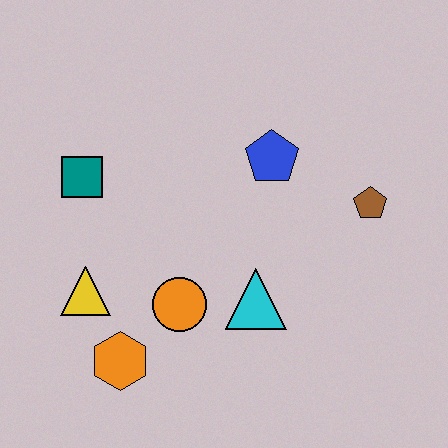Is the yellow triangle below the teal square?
Yes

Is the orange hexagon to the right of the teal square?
Yes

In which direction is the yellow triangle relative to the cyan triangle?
The yellow triangle is to the left of the cyan triangle.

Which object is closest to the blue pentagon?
The brown pentagon is closest to the blue pentagon.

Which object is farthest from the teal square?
The brown pentagon is farthest from the teal square.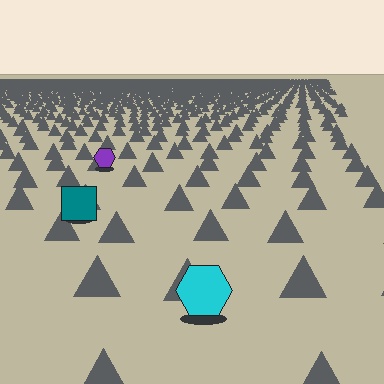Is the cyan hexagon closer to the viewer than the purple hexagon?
Yes. The cyan hexagon is closer — you can tell from the texture gradient: the ground texture is coarser near it.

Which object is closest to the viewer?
The cyan hexagon is closest. The texture marks near it are larger and more spread out.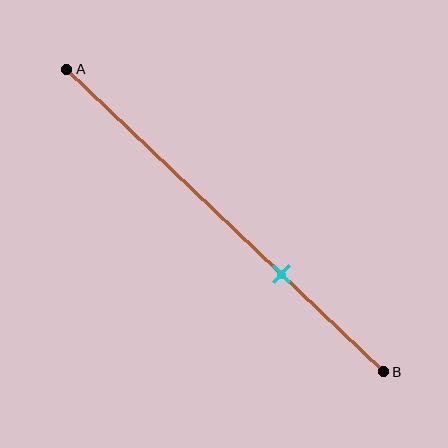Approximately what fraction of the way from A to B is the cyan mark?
The cyan mark is approximately 70% of the way from A to B.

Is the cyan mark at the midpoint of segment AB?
No, the mark is at about 70% from A, not at the 50% midpoint.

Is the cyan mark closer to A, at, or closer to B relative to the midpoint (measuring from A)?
The cyan mark is closer to point B than the midpoint of segment AB.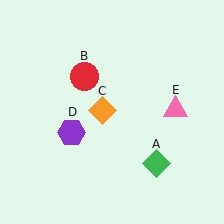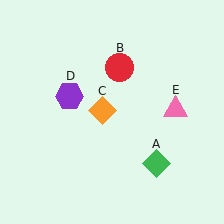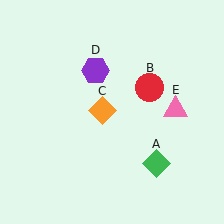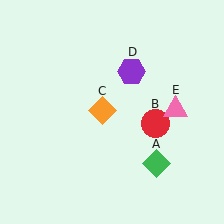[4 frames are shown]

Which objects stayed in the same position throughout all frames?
Green diamond (object A) and orange diamond (object C) and pink triangle (object E) remained stationary.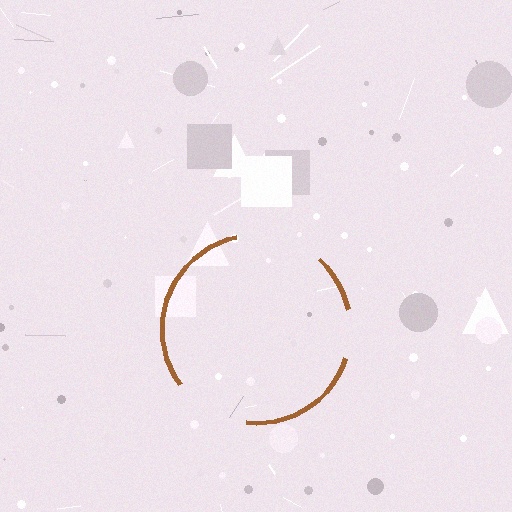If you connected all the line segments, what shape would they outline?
They would outline a circle.